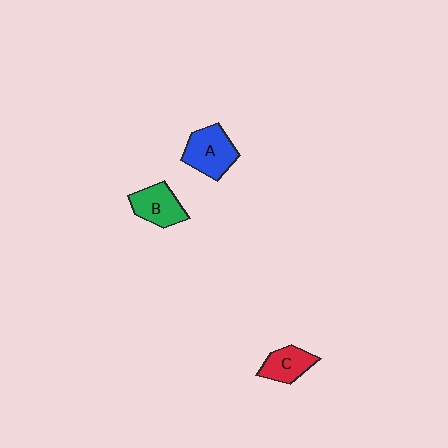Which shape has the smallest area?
Shape C (red).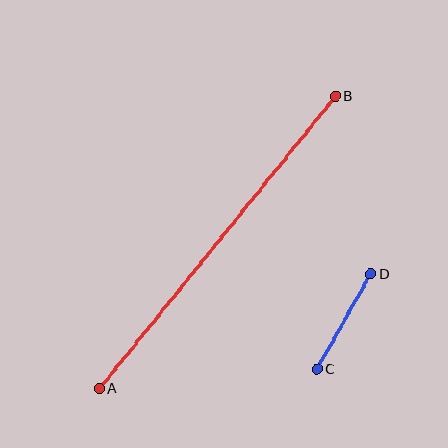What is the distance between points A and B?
The distance is approximately 375 pixels.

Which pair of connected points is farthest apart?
Points A and B are farthest apart.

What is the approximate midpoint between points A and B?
The midpoint is at approximately (217, 242) pixels.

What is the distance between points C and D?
The distance is approximately 109 pixels.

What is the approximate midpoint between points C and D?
The midpoint is at approximately (344, 322) pixels.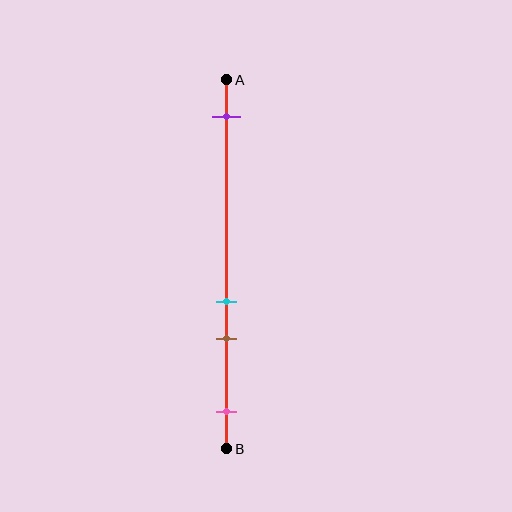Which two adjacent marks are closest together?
The cyan and brown marks are the closest adjacent pair.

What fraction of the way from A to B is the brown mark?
The brown mark is approximately 70% (0.7) of the way from A to B.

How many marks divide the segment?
There are 4 marks dividing the segment.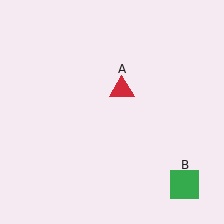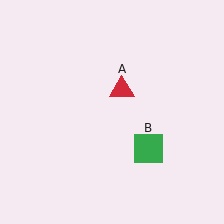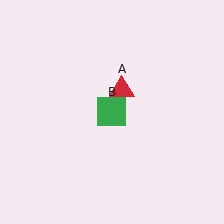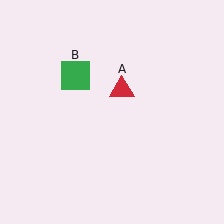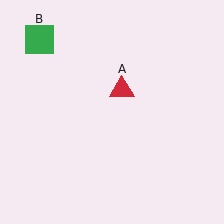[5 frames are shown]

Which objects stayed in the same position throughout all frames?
Red triangle (object A) remained stationary.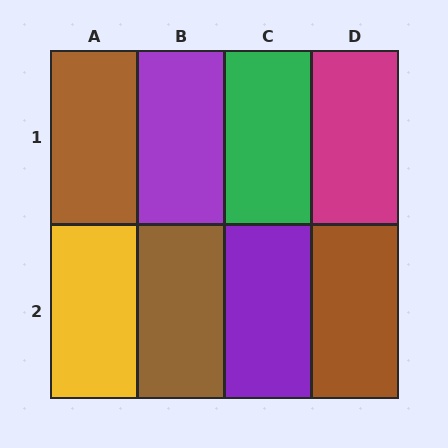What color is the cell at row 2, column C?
Purple.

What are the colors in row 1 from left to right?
Brown, purple, green, magenta.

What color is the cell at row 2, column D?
Brown.